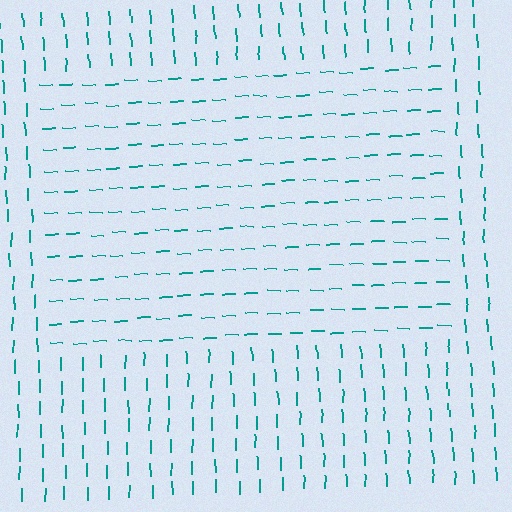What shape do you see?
I see a rectangle.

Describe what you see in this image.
The image is filled with small teal line segments. A rectangle region in the image has lines oriented differently from the surrounding lines, creating a visible texture boundary.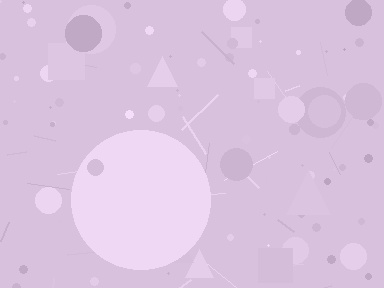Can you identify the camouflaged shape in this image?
The camouflaged shape is a circle.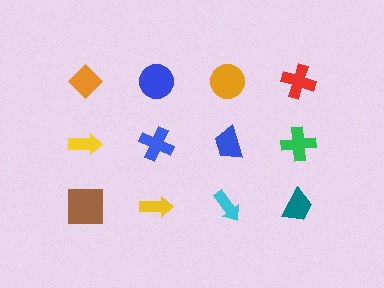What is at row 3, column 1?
A brown square.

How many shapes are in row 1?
4 shapes.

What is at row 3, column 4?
A teal trapezoid.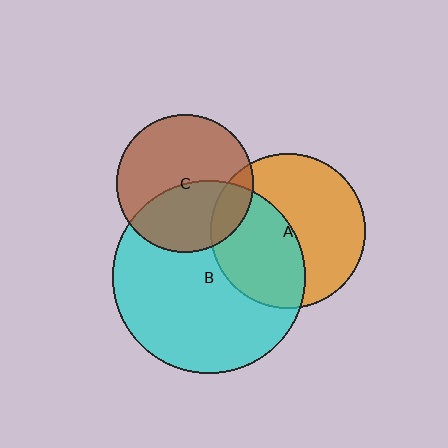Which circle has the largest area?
Circle B (cyan).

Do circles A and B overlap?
Yes.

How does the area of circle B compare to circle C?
Approximately 2.0 times.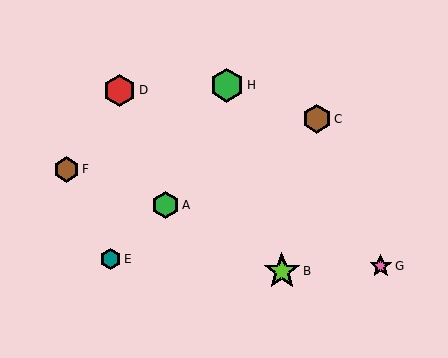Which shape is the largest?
The lime star (labeled B) is the largest.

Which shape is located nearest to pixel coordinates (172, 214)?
The green hexagon (labeled A) at (165, 205) is nearest to that location.